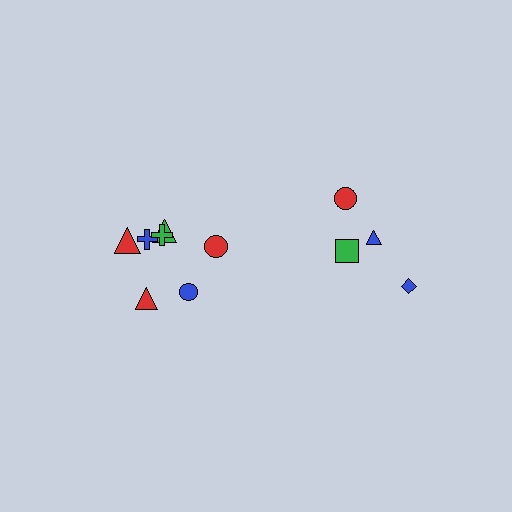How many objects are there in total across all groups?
There are 11 objects.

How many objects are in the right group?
There are 4 objects.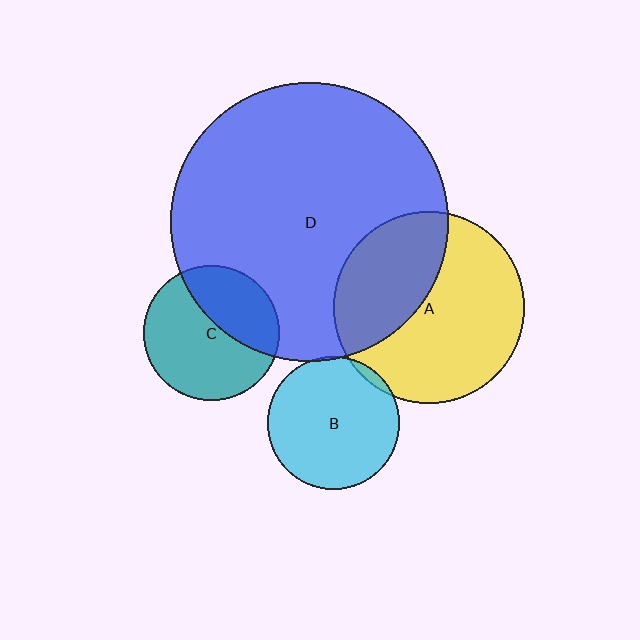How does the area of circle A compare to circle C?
Approximately 2.0 times.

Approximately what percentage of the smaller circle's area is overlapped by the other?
Approximately 5%.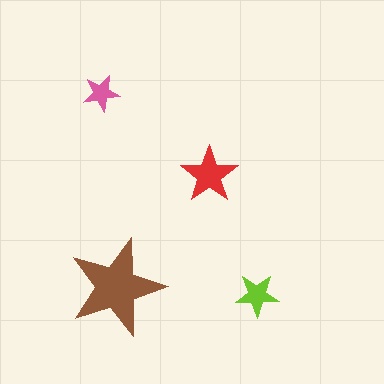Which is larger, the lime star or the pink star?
The lime one.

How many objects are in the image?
There are 4 objects in the image.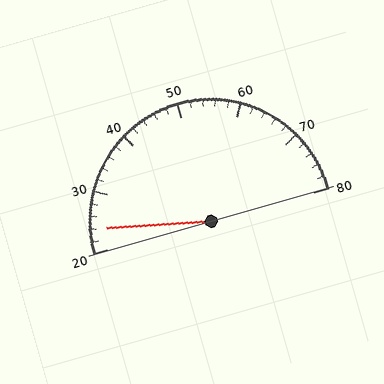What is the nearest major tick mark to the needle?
The nearest major tick mark is 20.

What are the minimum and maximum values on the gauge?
The gauge ranges from 20 to 80.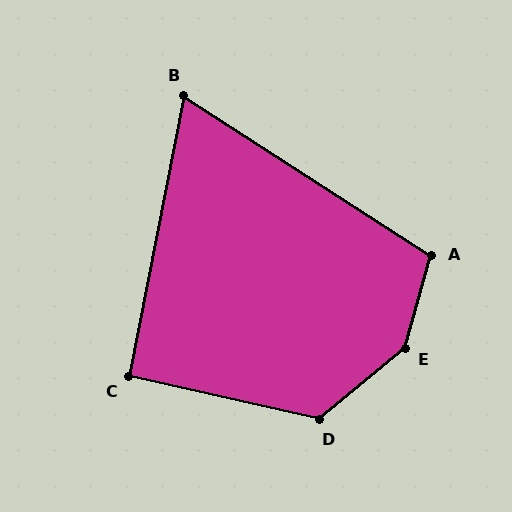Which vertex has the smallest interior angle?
B, at approximately 68 degrees.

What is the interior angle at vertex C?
Approximately 92 degrees (approximately right).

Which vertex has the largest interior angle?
E, at approximately 146 degrees.